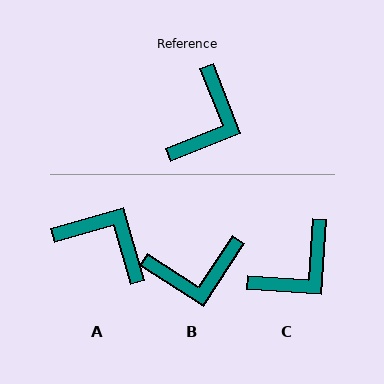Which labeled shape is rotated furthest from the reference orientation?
A, about 85 degrees away.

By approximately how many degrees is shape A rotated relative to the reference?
Approximately 85 degrees counter-clockwise.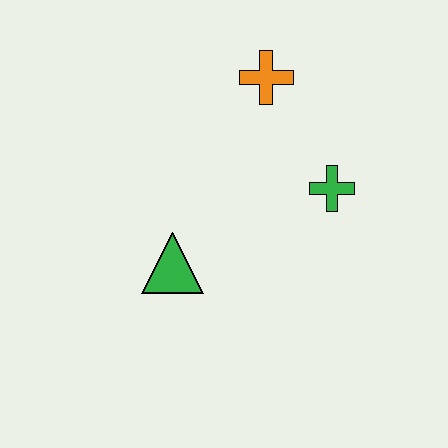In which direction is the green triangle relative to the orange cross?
The green triangle is below the orange cross.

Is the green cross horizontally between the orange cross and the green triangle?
No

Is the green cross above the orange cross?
No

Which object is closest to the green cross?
The orange cross is closest to the green cross.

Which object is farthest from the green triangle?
The orange cross is farthest from the green triangle.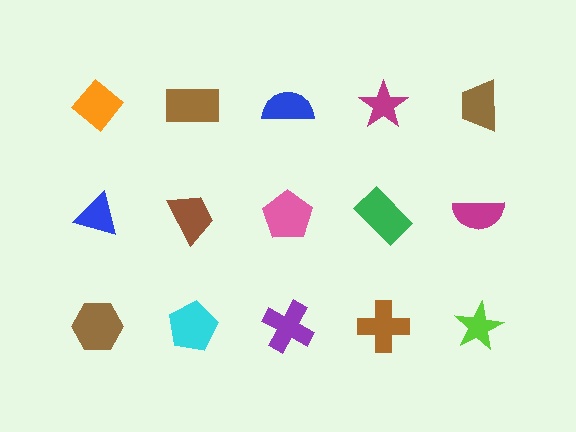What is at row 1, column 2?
A brown rectangle.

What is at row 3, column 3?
A purple cross.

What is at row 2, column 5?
A magenta semicircle.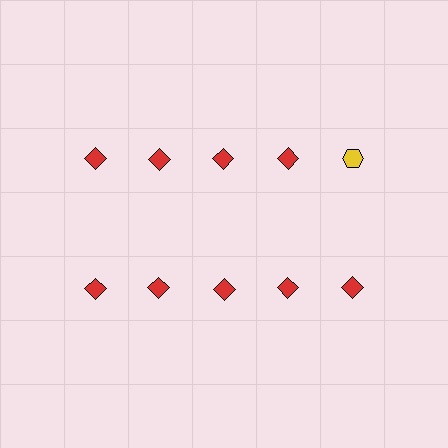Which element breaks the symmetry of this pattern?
The yellow hexagon in the top row, rightmost column breaks the symmetry. All other shapes are red diamonds.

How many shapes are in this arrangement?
There are 10 shapes arranged in a grid pattern.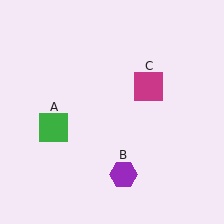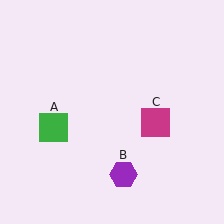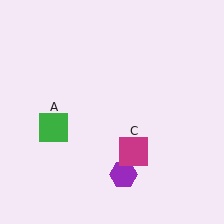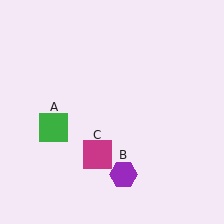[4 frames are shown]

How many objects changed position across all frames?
1 object changed position: magenta square (object C).